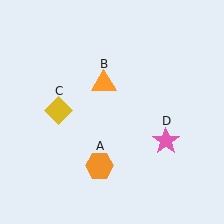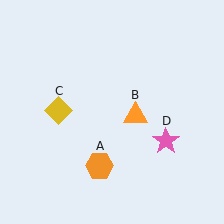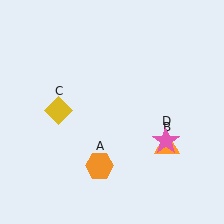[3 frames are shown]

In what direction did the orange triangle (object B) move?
The orange triangle (object B) moved down and to the right.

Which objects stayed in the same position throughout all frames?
Orange hexagon (object A) and yellow diamond (object C) and pink star (object D) remained stationary.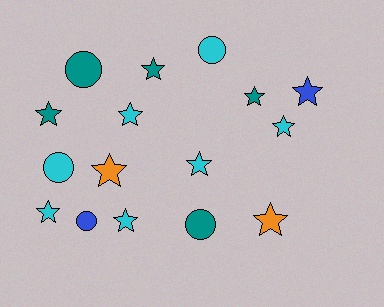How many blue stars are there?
There is 1 blue star.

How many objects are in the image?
There are 16 objects.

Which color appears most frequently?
Cyan, with 7 objects.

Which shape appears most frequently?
Star, with 11 objects.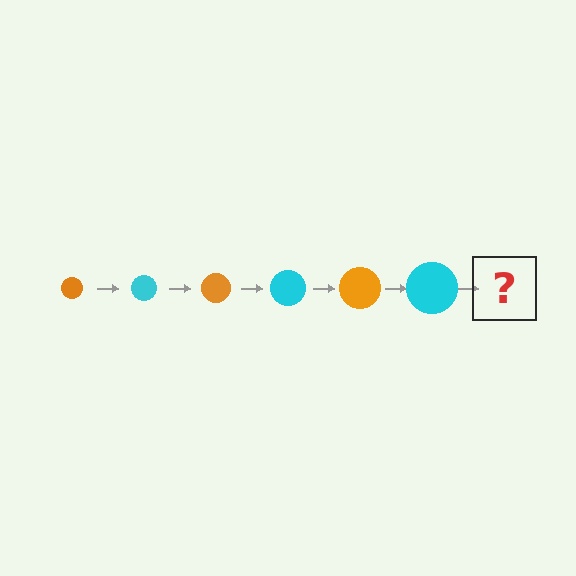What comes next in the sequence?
The next element should be an orange circle, larger than the previous one.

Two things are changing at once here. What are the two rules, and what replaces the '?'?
The two rules are that the circle grows larger each step and the color cycles through orange and cyan. The '?' should be an orange circle, larger than the previous one.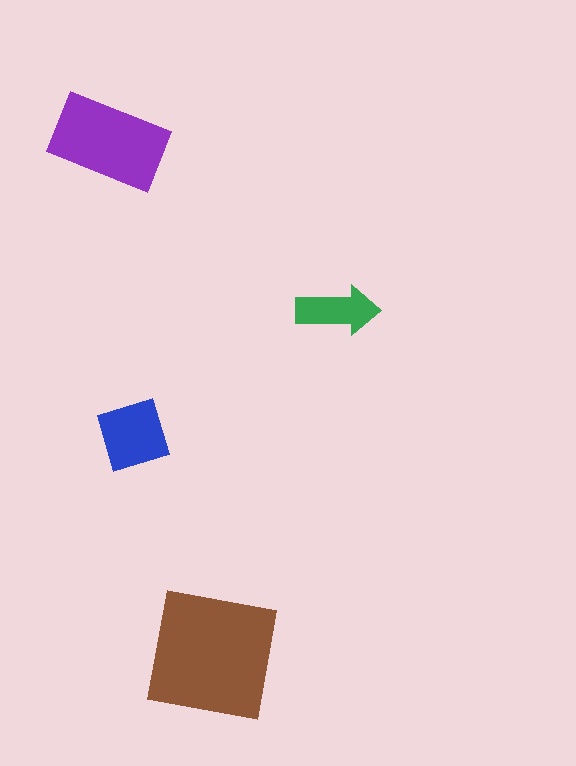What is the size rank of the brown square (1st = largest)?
1st.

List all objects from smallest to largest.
The green arrow, the blue diamond, the purple rectangle, the brown square.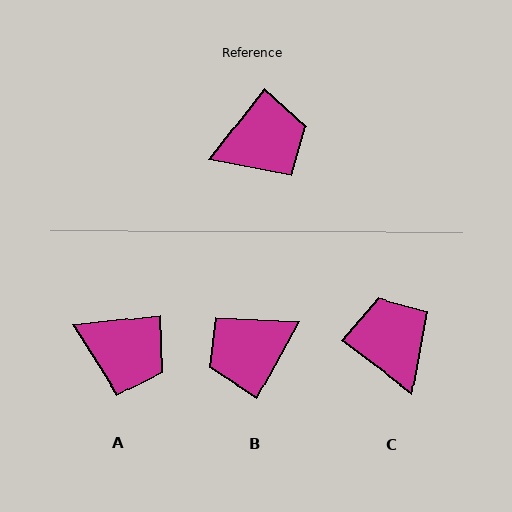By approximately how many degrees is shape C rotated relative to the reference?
Approximately 91 degrees counter-clockwise.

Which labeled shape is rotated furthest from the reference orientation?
B, about 171 degrees away.